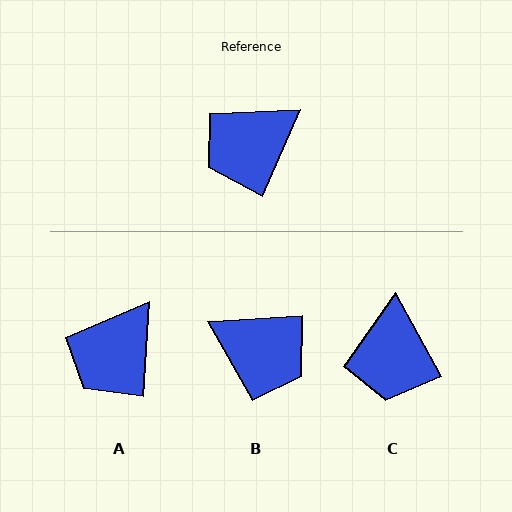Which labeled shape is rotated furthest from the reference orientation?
B, about 117 degrees away.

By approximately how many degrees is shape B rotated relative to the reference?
Approximately 117 degrees counter-clockwise.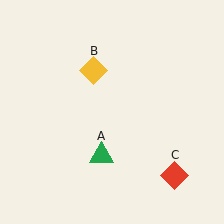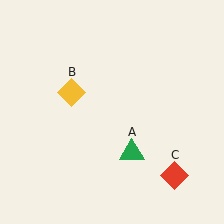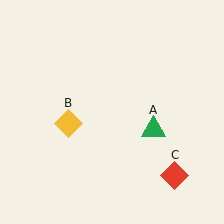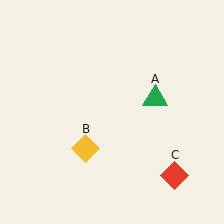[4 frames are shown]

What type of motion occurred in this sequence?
The green triangle (object A), yellow diamond (object B) rotated counterclockwise around the center of the scene.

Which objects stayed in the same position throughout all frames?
Red diamond (object C) remained stationary.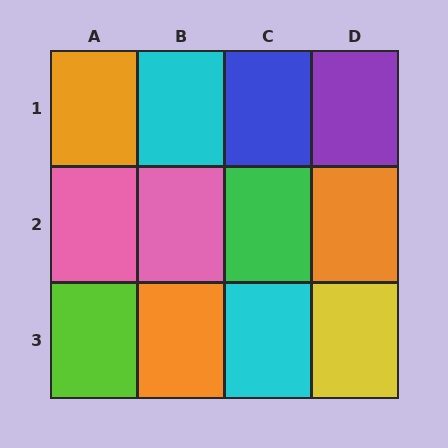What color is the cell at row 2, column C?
Green.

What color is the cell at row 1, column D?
Purple.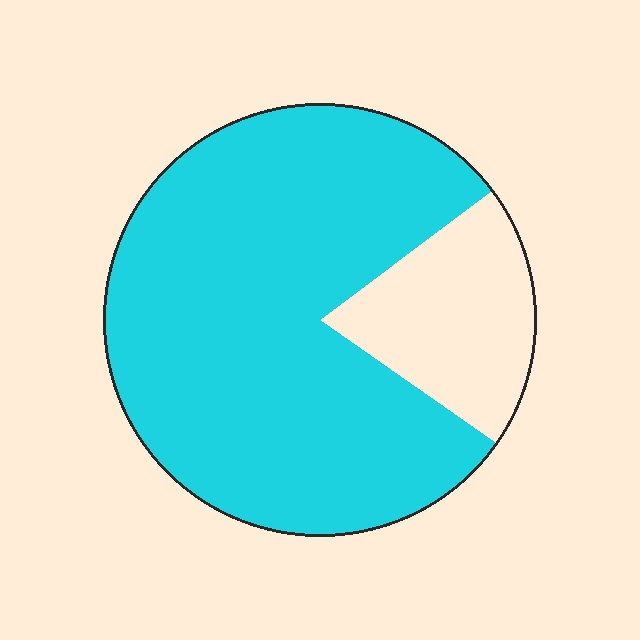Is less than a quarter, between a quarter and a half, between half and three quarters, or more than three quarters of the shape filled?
More than three quarters.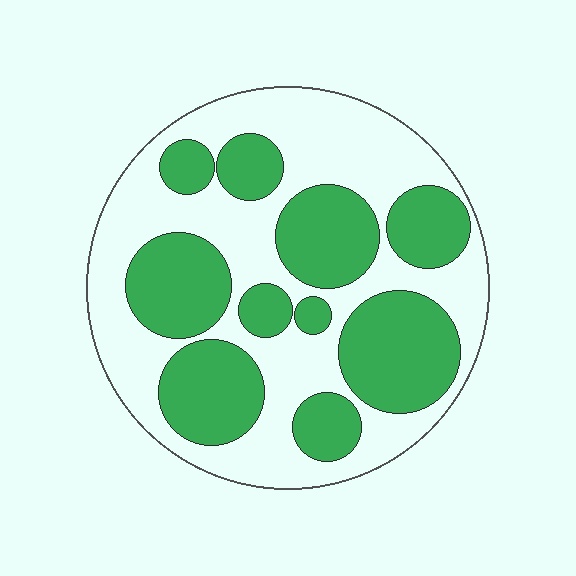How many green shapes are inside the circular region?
10.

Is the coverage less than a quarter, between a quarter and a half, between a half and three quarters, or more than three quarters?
Between a quarter and a half.